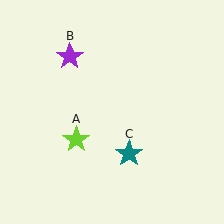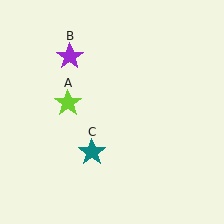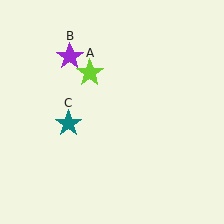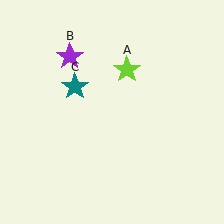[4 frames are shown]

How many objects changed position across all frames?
2 objects changed position: lime star (object A), teal star (object C).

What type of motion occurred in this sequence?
The lime star (object A), teal star (object C) rotated clockwise around the center of the scene.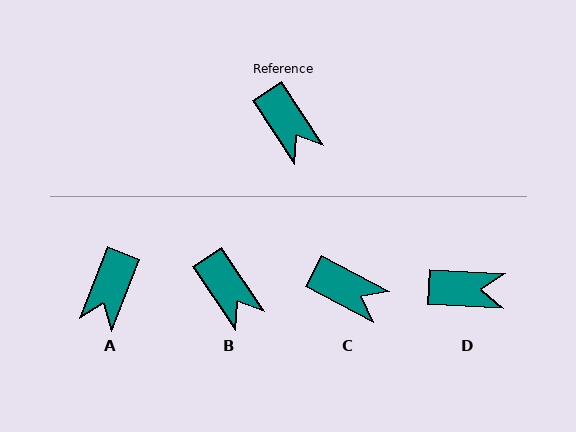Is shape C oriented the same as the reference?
No, it is off by about 28 degrees.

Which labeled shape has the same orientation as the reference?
B.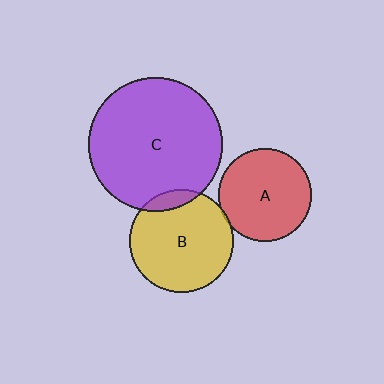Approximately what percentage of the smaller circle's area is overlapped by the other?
Approximately 10%.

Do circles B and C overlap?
Yes.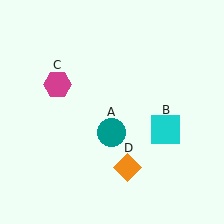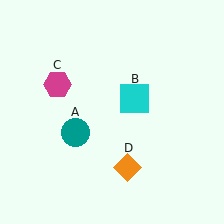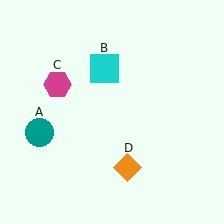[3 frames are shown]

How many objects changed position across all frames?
2 objects changed position: teal circle (object A), cyan square (object B).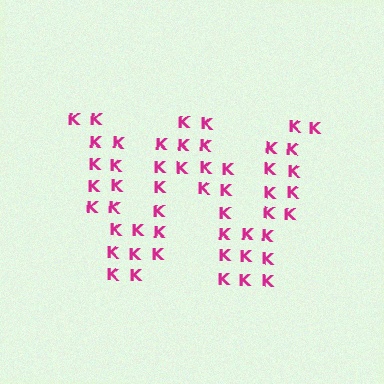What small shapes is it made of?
It is made of small letter K's.